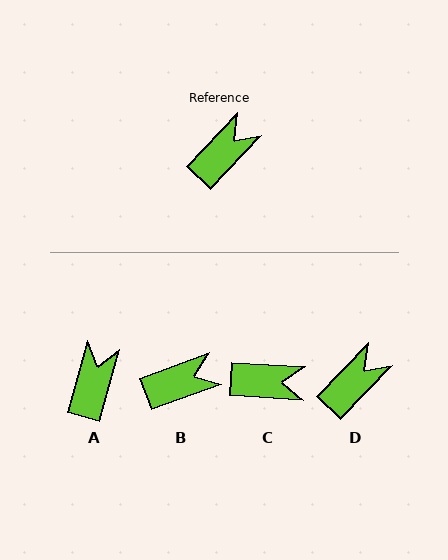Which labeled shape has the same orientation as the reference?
D.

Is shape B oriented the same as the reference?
No, it is off by about 27 degrees.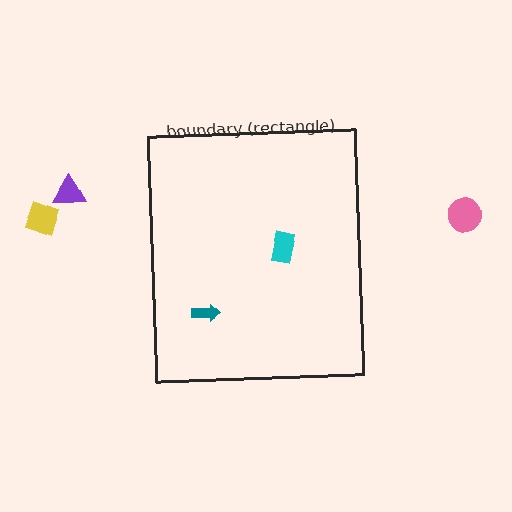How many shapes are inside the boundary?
2 inside, 3 outside.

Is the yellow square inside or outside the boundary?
Outside.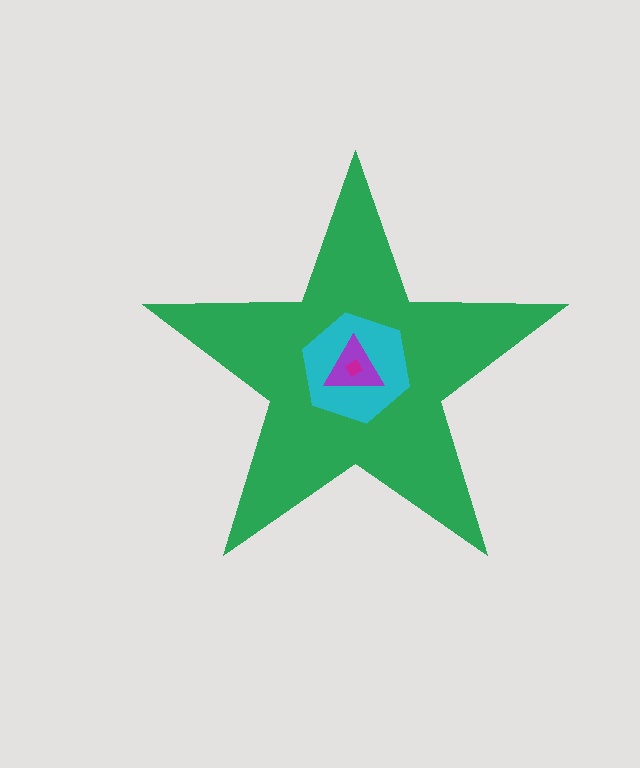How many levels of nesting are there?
4.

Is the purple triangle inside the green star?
Yes.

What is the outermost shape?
The green star.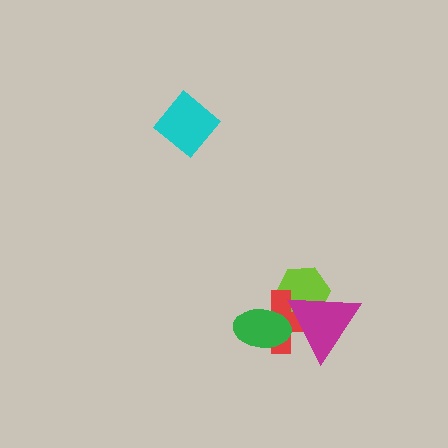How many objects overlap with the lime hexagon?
2 objects overlap with the lime hexagon.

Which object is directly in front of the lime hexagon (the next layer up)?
The red cross is directly in front of the lime hexagon.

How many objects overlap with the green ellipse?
2 objects overlap with the green ellipse.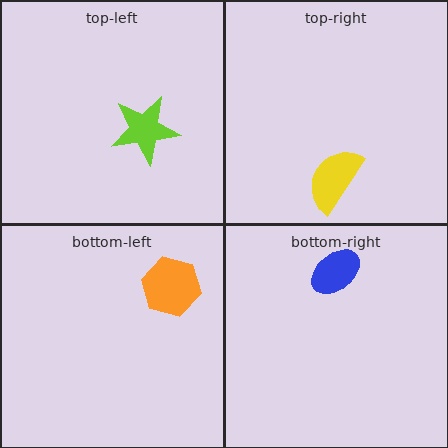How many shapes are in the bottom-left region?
1.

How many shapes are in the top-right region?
1.